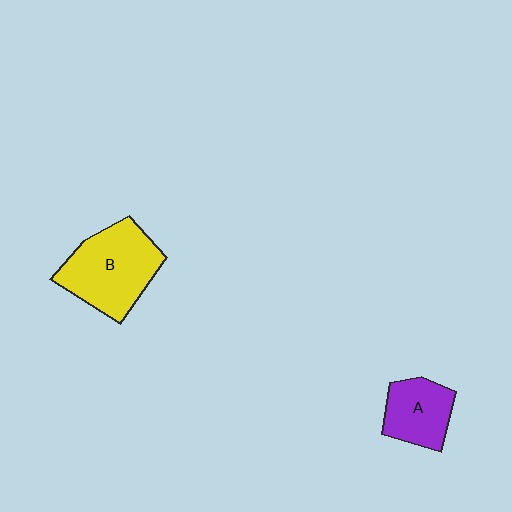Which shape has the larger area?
Shape B (yellow).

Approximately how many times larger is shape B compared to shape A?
Approximately 1.6 times.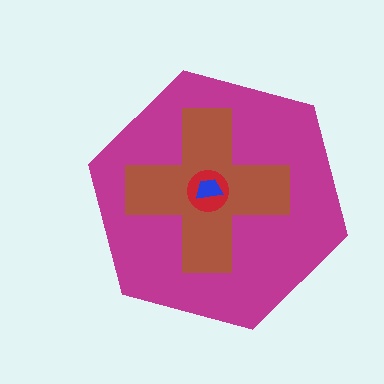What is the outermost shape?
The magenta hexagon.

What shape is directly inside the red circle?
The blue trapezoid.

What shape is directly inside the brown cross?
The red circle.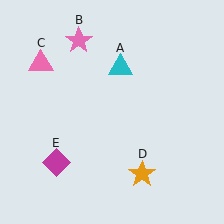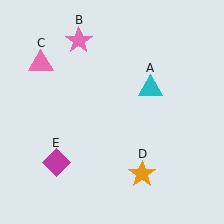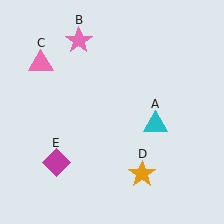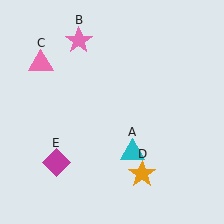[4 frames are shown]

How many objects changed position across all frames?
1 object changed position: cyan triangle (object A).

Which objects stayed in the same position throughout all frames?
Pink star (object B) and pink triangle (object C) and orange star (object D) and magenta diamond (object E) remained stationary.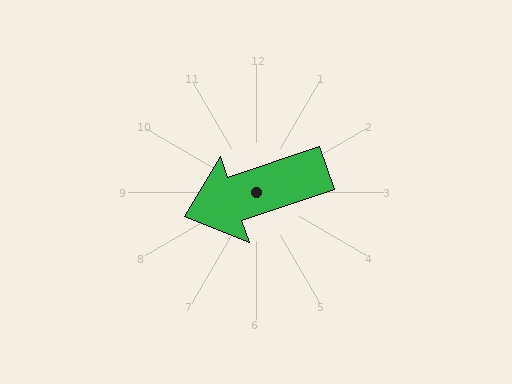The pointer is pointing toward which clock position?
Roughly 8 o'clock.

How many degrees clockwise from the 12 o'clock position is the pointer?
Approximately 251 degrees.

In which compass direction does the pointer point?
West.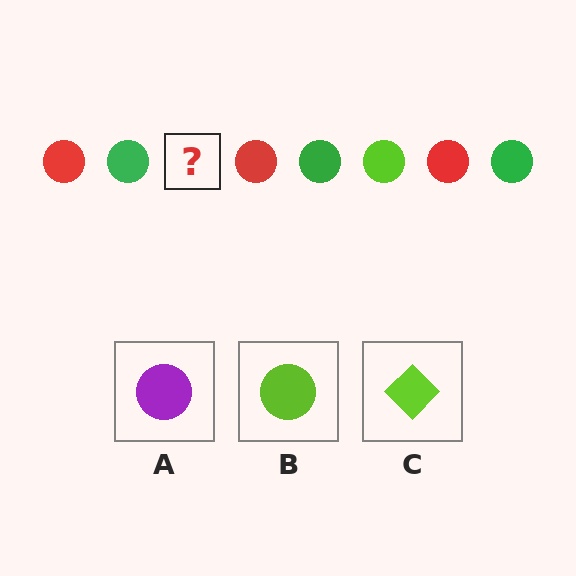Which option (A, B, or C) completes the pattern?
B.